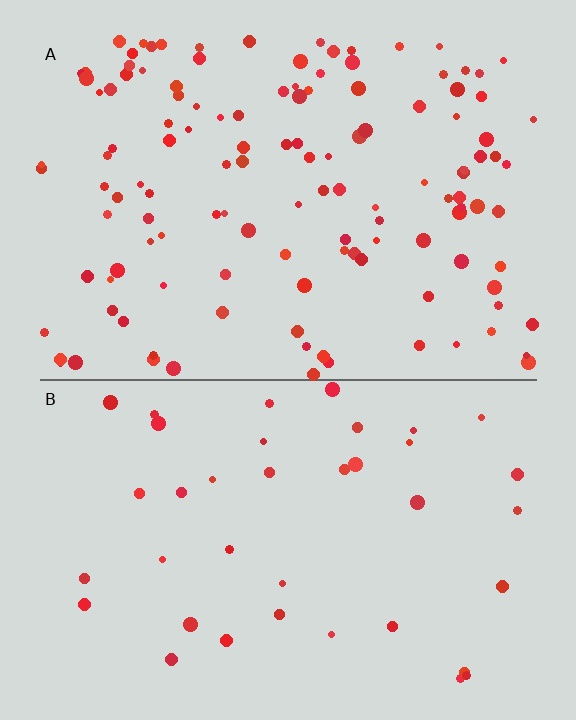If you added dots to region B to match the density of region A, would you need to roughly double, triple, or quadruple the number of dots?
Approximately triple.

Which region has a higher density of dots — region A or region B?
A (the top).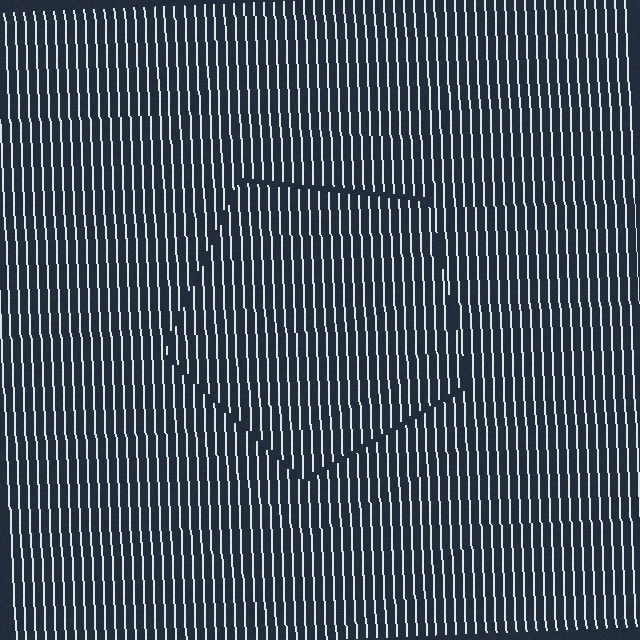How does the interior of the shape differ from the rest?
The interior of the shape contains the same grating, shifted by half a period — the contour is defined by the phase discontinuity where line-ends from the inner and outer gratings abut.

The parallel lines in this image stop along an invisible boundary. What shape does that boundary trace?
An illusory pentagon. The interior of the shape contains the same grating, shifted by half a period — the contour is defined by the phase discontinuity where line-ends from the inner and outer gratings abut.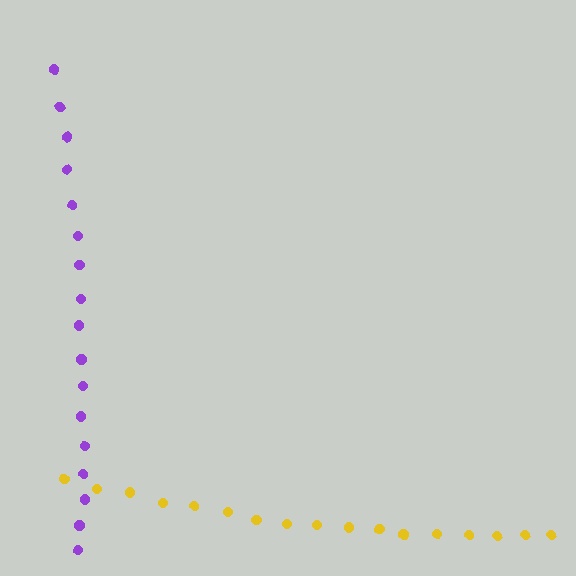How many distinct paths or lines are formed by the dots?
There are 2 distinct paths.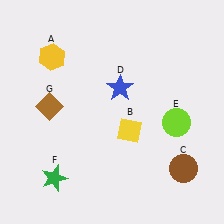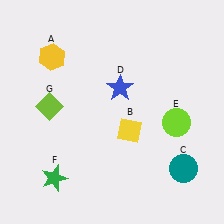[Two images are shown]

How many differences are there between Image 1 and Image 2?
There are 2 differences between the two images.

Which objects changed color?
C changed from brown to teal. G changed from brown to lime.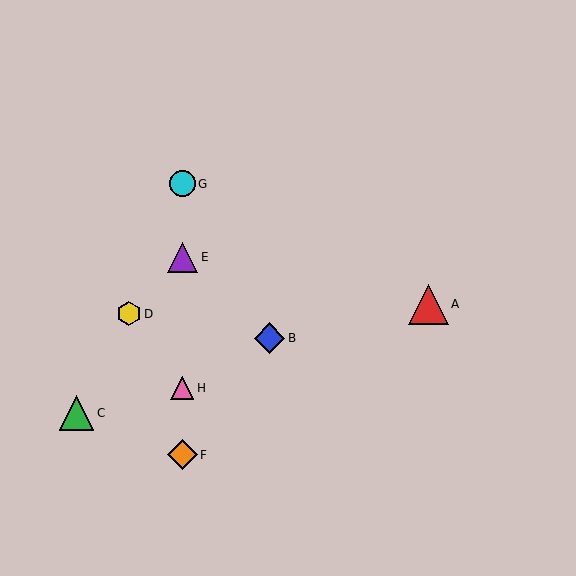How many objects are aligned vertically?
4 objects (E, F, G, H) are aligned vertically.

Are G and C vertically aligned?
No, G is at x≈182 and C is at x≈76.